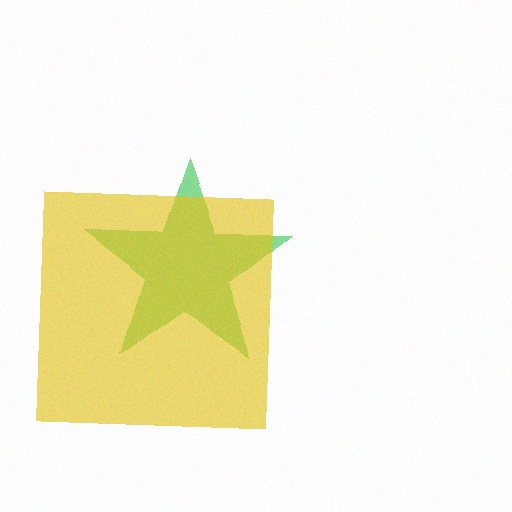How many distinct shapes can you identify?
There are 2 distinct shapes: a green star, a yellow square.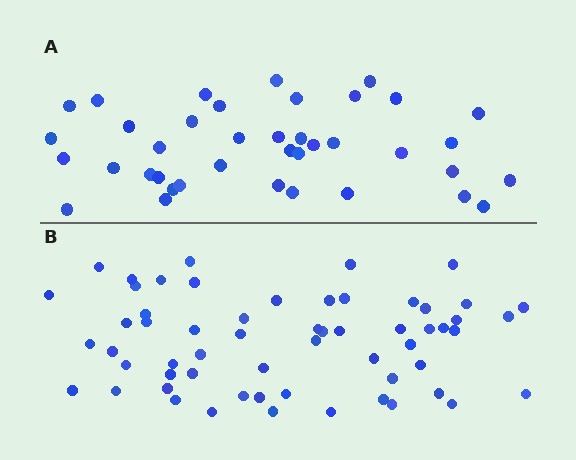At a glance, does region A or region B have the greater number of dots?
Region B (the bottom region) has more dots.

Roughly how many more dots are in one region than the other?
Region B has approximately 20 more dots than region A.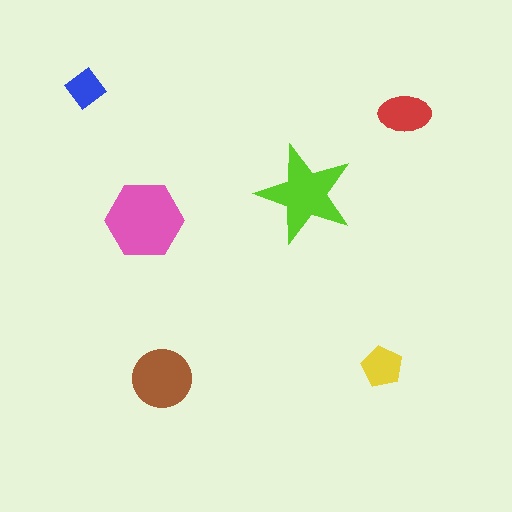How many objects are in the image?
There are 6 objects in the image.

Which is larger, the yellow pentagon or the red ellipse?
The red ellipse.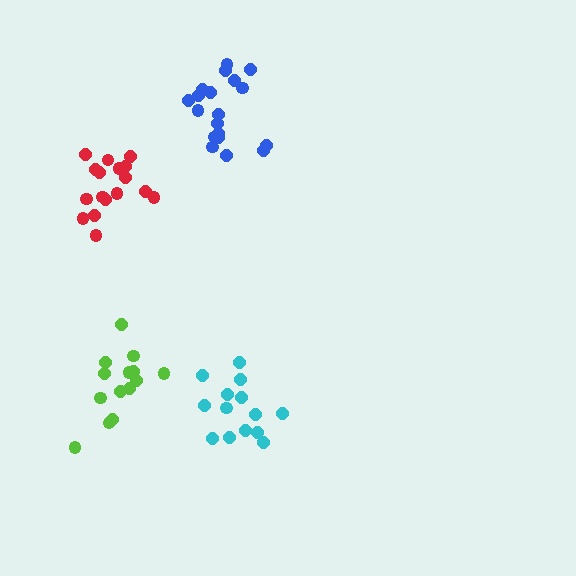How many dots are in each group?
Group 1: 14 dots, Group 2: 14 dots, Group 3: 19 dots, Group 4: 17 dots (64 total).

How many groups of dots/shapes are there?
There are 4 groups.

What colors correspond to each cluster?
The clusters are colored: lime, cyan, blue, red.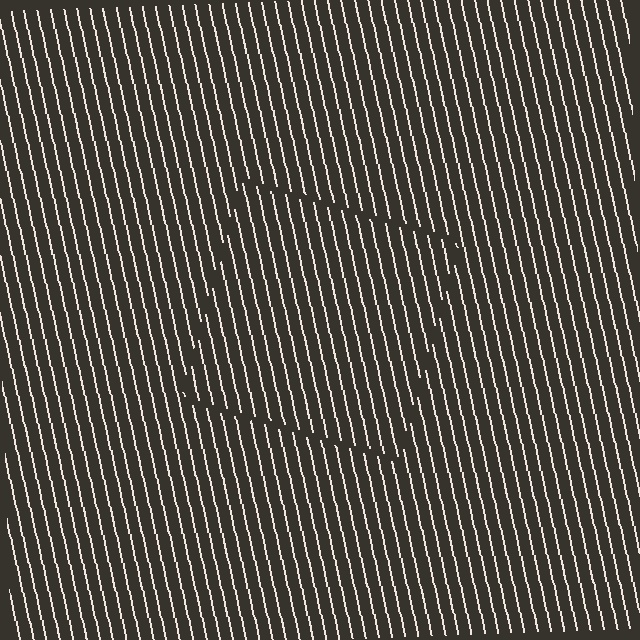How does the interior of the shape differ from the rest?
The interior of the shape contains the same grating, shifted by half a period — the contour is defined by the phase discontinuity where line-ends from the inner and outer gratings abut.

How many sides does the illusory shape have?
4 sides — the line-ends trace a square.